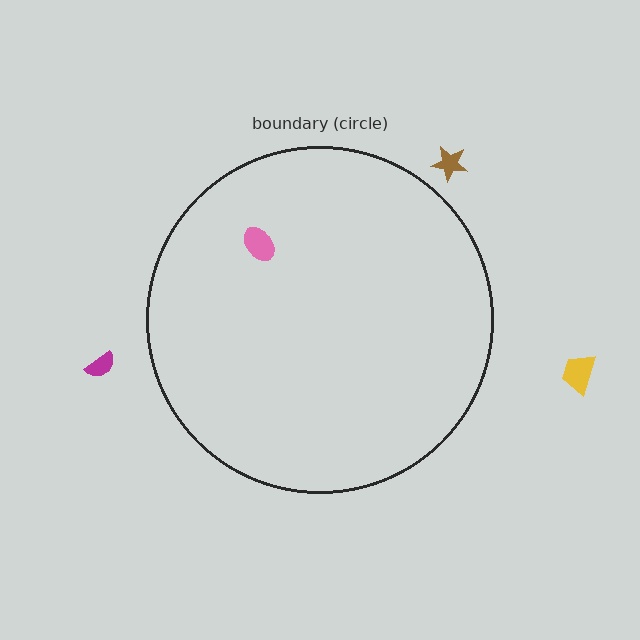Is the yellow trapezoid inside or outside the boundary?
Outside.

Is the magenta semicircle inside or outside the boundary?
Outside.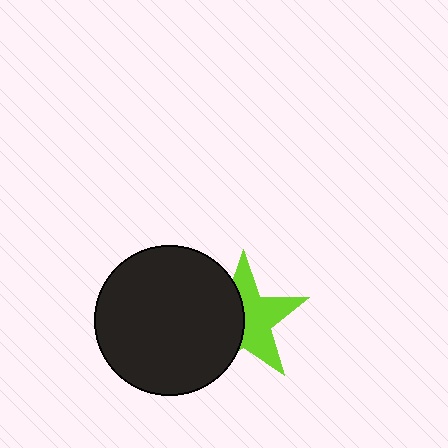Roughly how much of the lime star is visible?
About half of it is visible (roughly 55%).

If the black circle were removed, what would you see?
You would see the complete lime star.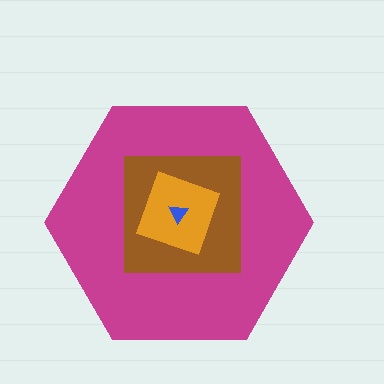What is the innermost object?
The blue triangle.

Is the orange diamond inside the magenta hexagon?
Yes.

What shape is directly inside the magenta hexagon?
The brown square.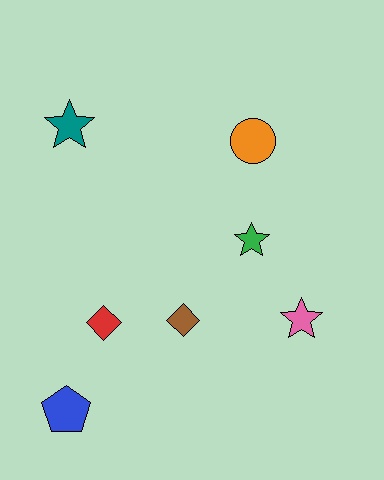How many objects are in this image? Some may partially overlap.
There are 7 objects.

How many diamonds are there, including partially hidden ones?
There are 2 diamonds.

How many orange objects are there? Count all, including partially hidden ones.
There is 1 orange object.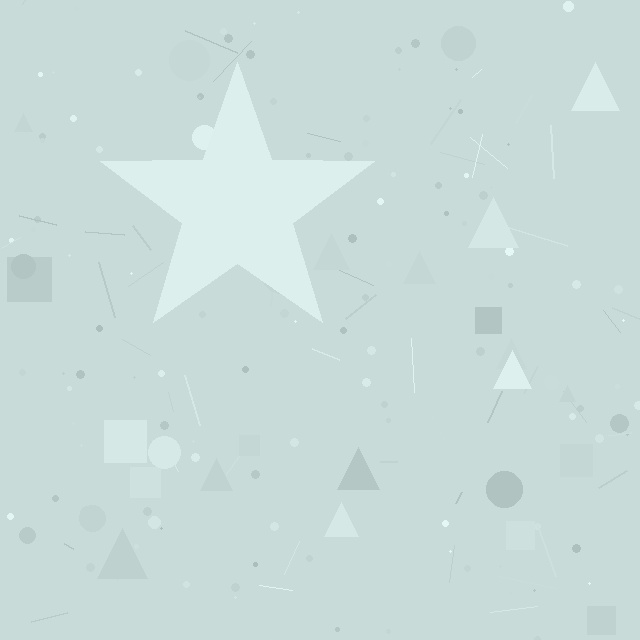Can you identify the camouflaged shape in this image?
The camouflaged shape is a star.